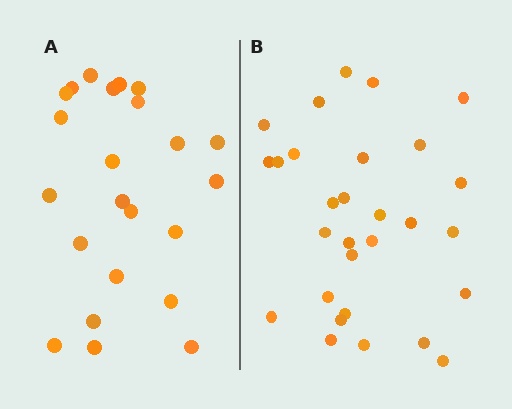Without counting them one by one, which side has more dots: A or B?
Region B (the right region) has more dots.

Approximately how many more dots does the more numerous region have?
Region B has about 6 more dots than region A.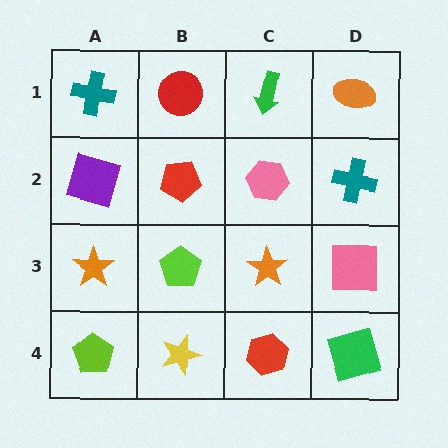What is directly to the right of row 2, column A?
A red pentagon.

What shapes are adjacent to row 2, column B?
A red circle (row 1, column B), a lime pentagon (row 3, column B), a purple square (row 2, column A), a pink hexagon (row 2, column C).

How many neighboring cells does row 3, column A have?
3.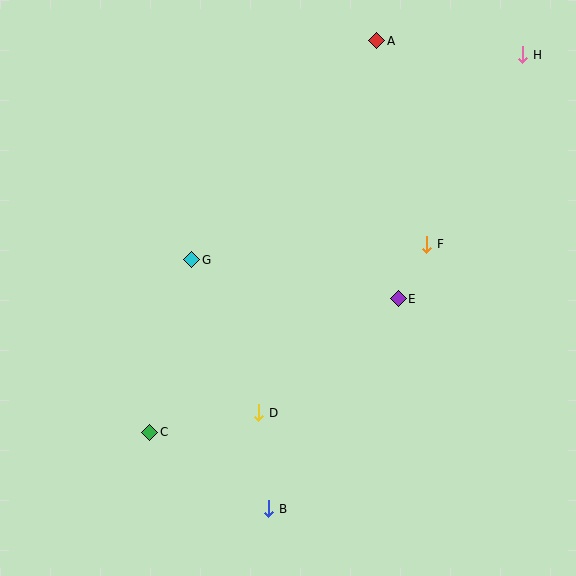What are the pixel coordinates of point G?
Point G is at (192, 260).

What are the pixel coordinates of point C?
Point C is at (150, 432).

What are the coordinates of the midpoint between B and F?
The midpoint between B and F is at (348, 377).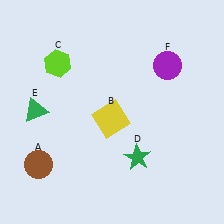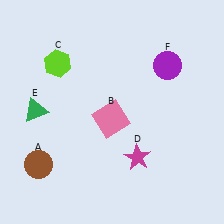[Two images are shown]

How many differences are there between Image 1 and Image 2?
There are 2 differences between the two images.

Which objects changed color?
B changed from yellow to pink. D changed from green to magenta.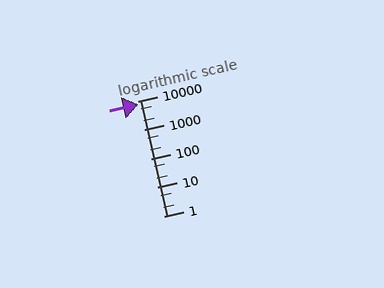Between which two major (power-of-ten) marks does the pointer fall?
The pointer is between 1000 and 10000.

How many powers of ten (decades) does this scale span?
The scale spans 4 decades, from 1 to 10000.